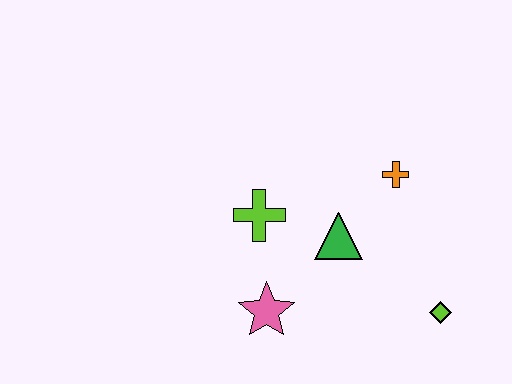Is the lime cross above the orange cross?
No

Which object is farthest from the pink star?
The orange cross is farthest from the pink star.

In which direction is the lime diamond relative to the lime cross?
The lime diamond is to the right of the lime cross.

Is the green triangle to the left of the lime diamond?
Yes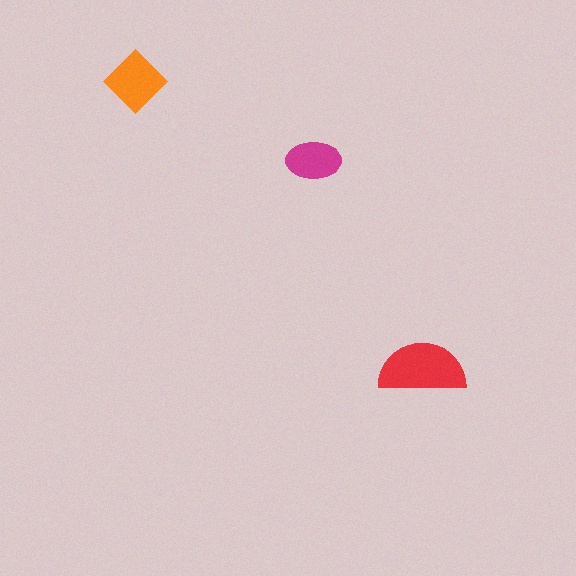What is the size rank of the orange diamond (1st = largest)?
2nd.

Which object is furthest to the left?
The orange diamond is leftmost.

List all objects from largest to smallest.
The red semicircle, the orange diamond, the magenta ellipse.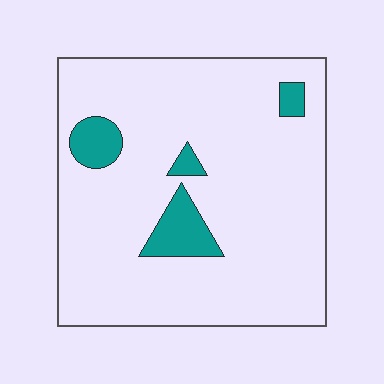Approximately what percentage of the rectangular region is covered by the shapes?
Approximately 10%.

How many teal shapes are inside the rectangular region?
4.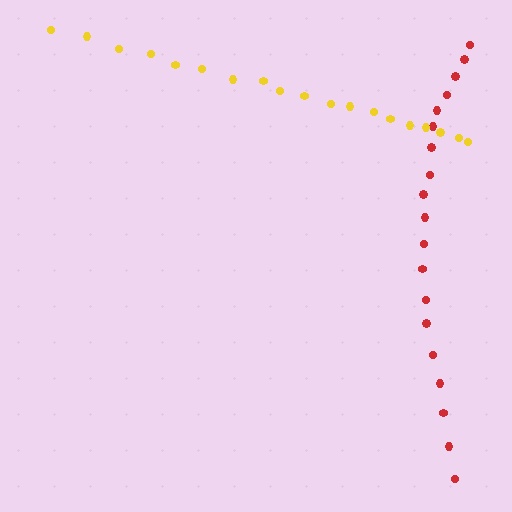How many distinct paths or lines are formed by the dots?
There are 2 distinct paths.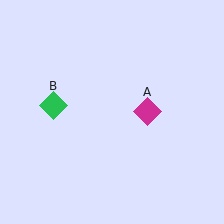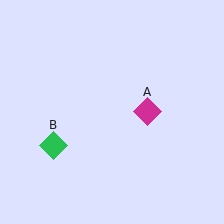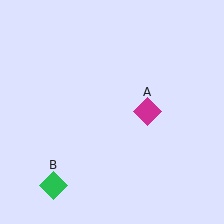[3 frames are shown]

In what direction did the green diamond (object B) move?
The green diamond (object B) moved down.